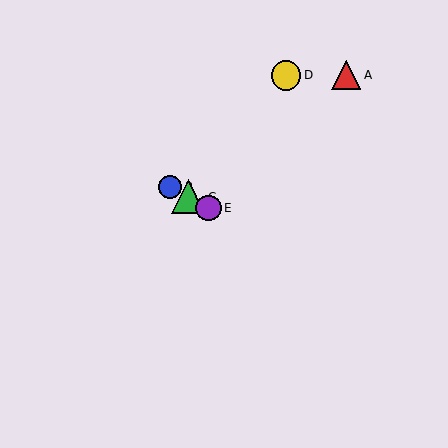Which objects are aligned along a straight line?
Objects B, C, E are aligned along a straight line.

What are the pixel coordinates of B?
Object B is at (170, 187).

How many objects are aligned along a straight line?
3 objects (B, C, E) are aligned along a straight line.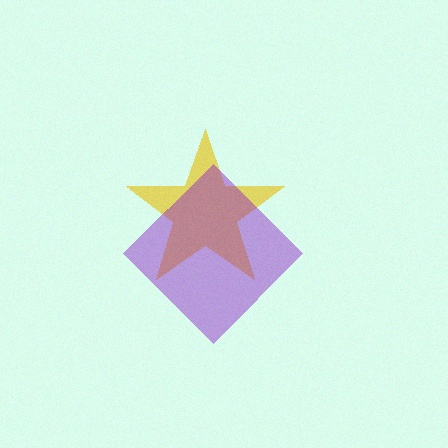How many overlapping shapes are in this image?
There are 2 overlapping shapes in the image.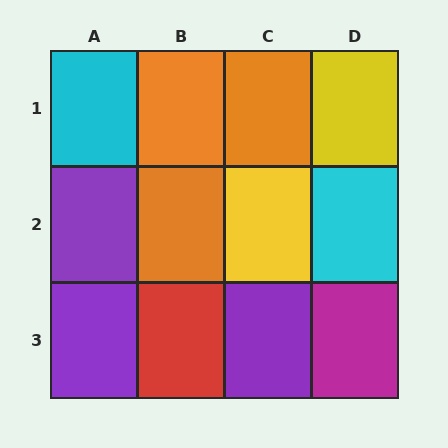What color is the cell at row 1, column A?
Cyan.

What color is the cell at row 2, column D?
Cyan.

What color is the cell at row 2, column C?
Yellow.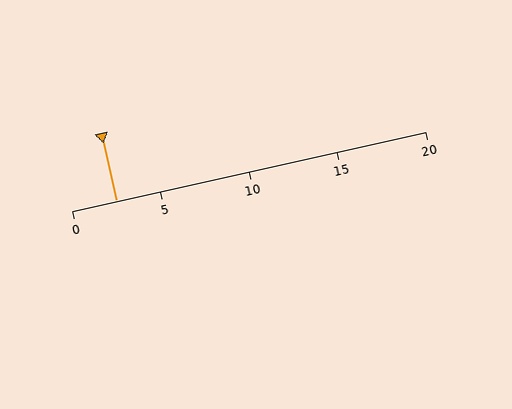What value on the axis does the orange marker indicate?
The marker indicates approximately 2.5.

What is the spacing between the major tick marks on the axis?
The major ticks are spaced 5 apart.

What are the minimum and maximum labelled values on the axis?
The axis runs from 0 to 20.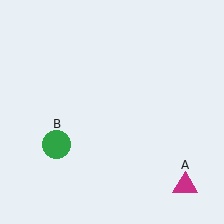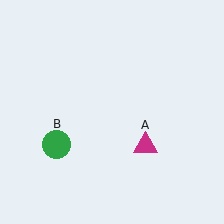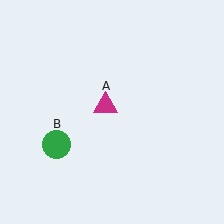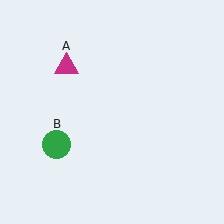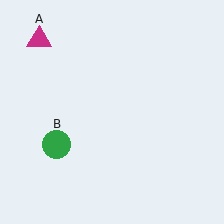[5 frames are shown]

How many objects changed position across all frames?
1 object changed position: magenta triangle (object A).